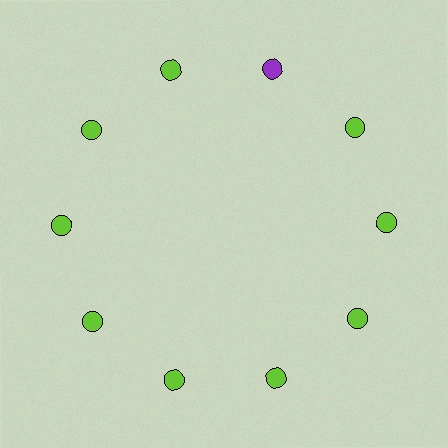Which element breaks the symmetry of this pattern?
The purple circle at roughly the 1 o'clock position breaks the symmetry. All other shapes are lime circles.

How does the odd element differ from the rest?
It has a different color: purple instead of lime.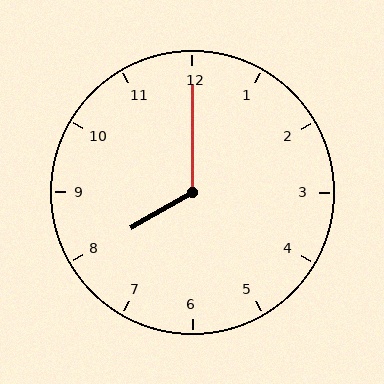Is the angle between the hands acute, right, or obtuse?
It is obtuse.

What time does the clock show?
8:00.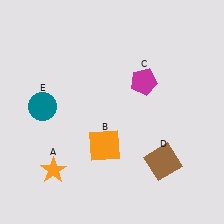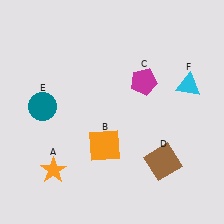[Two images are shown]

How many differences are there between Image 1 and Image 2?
There is 1 difference between the two images.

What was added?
A cyan triangle (F) was added in Image 2.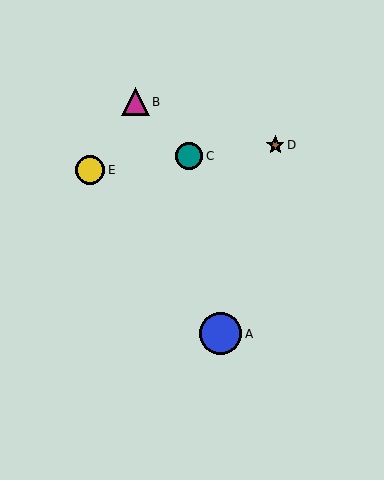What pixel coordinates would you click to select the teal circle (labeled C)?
Click at (189, 156) to select the teal circle C.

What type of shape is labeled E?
Shape E is a yellow circle.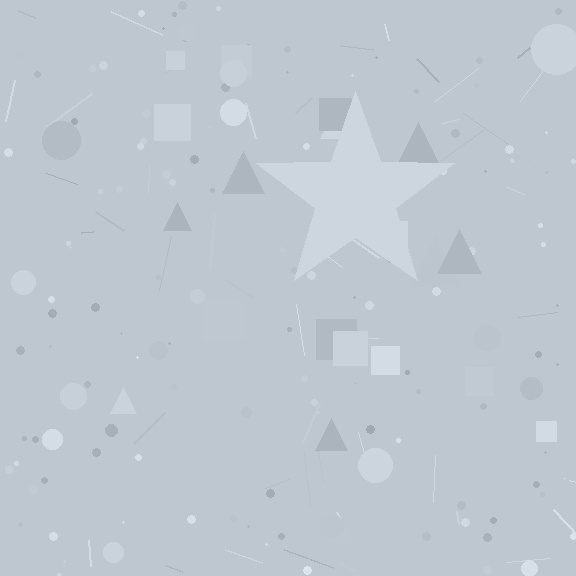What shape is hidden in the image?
A star is hidden in the image.